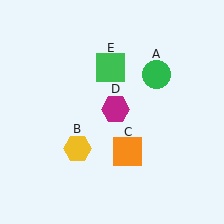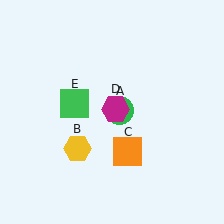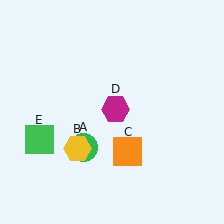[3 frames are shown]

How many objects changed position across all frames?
2 objects changed position: green circle (object A), green square (object E).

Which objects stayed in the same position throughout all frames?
Yellow hexagon (object B) and orange square (object C) and magenta hexagon (object D) remained stationary.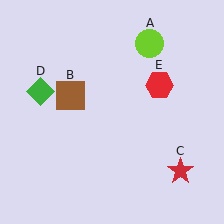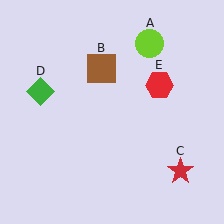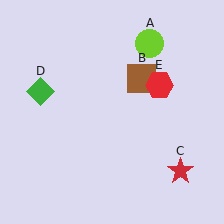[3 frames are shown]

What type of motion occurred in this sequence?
The brown square (object B) rotated clockwise around the center of the scene.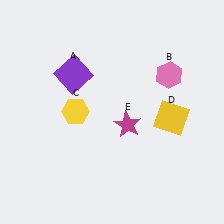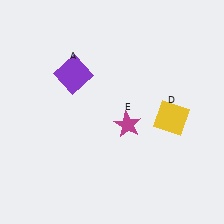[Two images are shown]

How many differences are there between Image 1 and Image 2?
There are 2 differences between the two images.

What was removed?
The yellow hexagon (C), the pink hexagon (B) were removed in Image 2.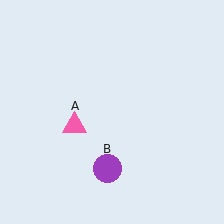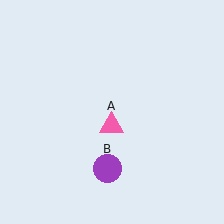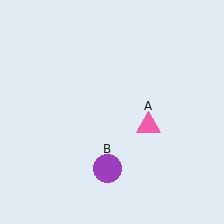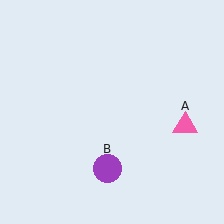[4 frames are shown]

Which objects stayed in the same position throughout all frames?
Purple circle (object B) remained stationary.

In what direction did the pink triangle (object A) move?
The pink triangle (object A) moved right.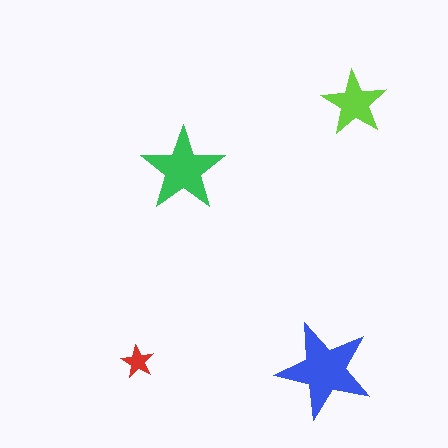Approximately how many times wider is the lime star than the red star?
About 2 times wider.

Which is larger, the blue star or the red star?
The blue one.